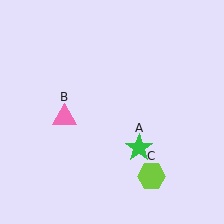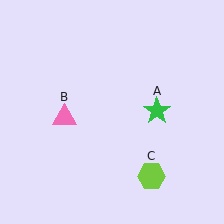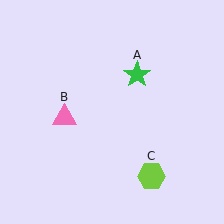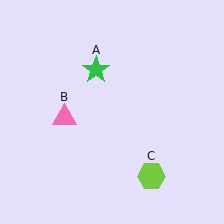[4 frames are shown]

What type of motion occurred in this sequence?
The green star (object A) rotated counterclockwise around the center of the scene.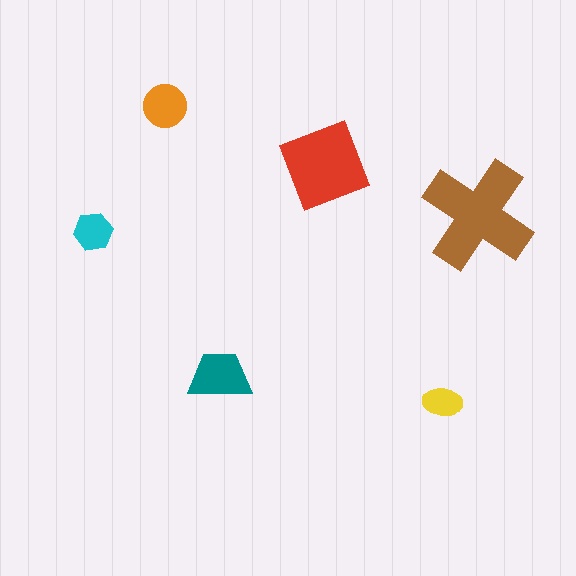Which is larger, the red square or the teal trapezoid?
The red square.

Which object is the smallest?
The yellow ellipse.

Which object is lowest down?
The yellow ellipse is bottommost.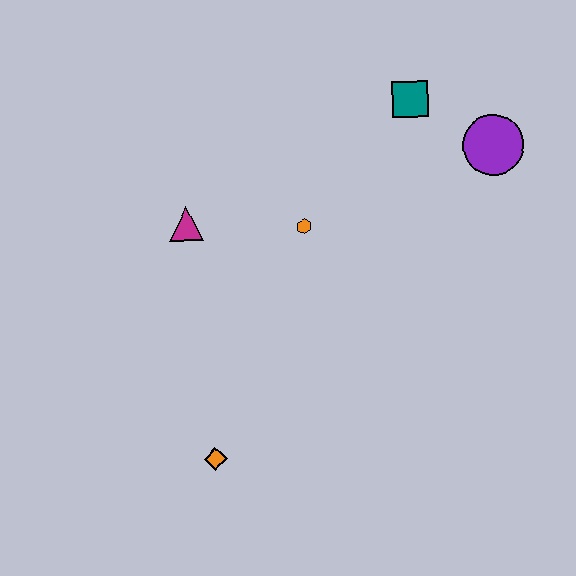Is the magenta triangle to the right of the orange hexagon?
No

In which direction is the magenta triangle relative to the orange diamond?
The magenta triangle is above the orange diamond.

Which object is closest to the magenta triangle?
The orange hexagon is closest to the magenta triangle.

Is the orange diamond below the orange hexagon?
Yes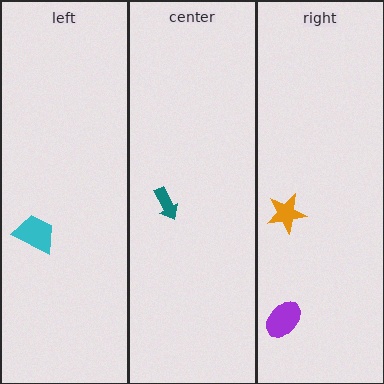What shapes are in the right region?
The purple ellipse, the orange star.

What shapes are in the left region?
The cyan trapezoid.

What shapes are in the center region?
The teal arrow.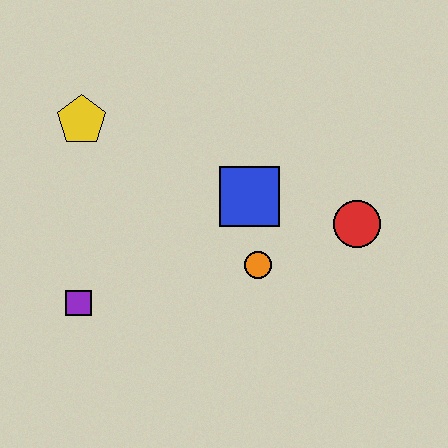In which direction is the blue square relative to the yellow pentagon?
The blue square is to the right of the yellow pentagon.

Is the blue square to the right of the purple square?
Yes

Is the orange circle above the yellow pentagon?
No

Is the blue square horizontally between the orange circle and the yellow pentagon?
Yes